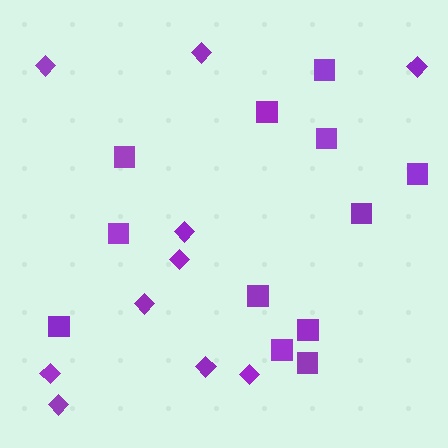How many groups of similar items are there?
There are 2 groups: one group of diamonds (10) and one group of squares (12).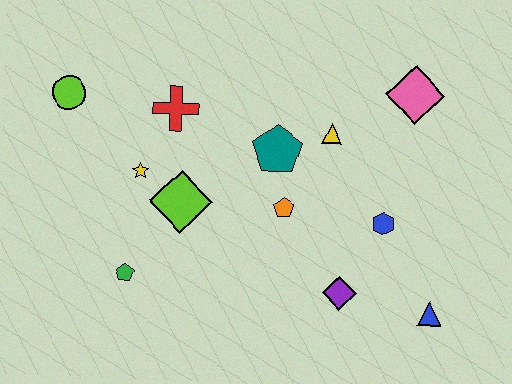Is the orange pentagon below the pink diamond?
Yes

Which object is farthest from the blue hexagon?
The lime circle is farthest from the blue hexagon.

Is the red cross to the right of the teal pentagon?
No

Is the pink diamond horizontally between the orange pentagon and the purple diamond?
No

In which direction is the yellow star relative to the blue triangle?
The yellow star is to the left of the blue triangle.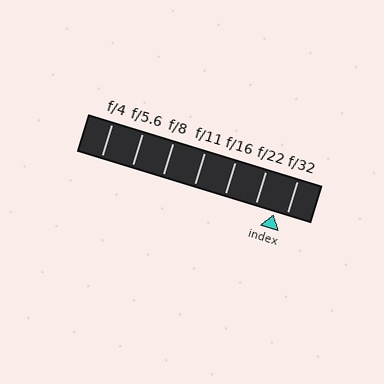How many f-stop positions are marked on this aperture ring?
There are 7 f-stop positions marked.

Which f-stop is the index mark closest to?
The index mark is closest to f/32.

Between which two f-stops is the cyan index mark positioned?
The index mark is between f/22 and f/32.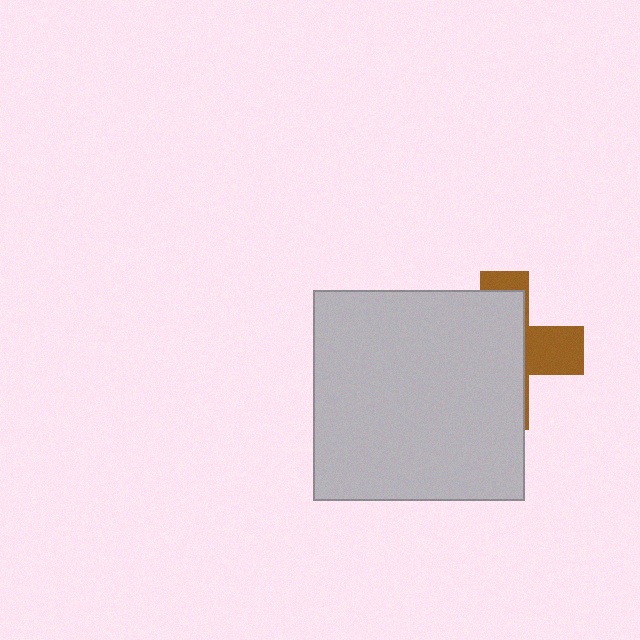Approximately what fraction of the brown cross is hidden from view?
Roughly 69% of the brown cross is hidden behind the light gray square.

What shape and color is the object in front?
The object in front is a light gray square.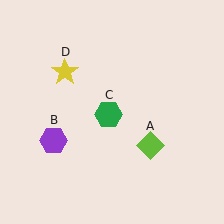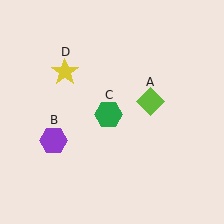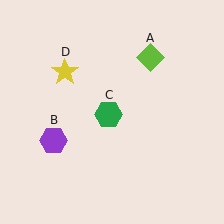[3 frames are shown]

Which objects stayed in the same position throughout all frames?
Purple hexagon (object B) and green hexagon (object C) and yellow star (object D) remained stationary.